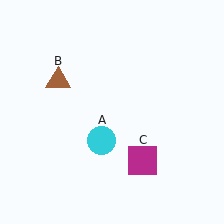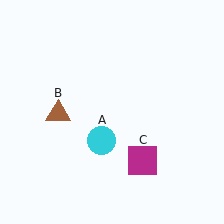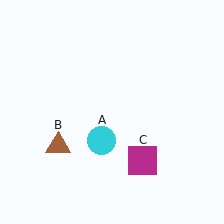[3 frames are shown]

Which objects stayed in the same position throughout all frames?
Cyan circle (object A) and magenta square (object C) remained stationary.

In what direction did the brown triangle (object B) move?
The brown triangle (object B) moved down.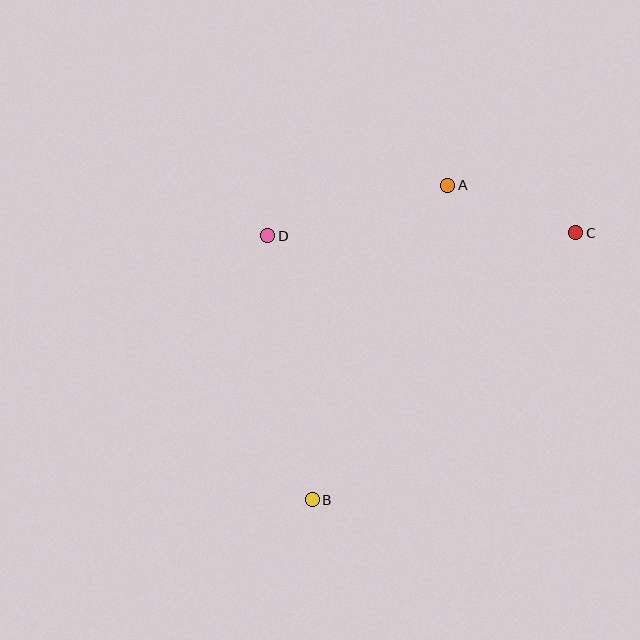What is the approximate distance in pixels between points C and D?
The distance between C and D is approximately 308 pixels.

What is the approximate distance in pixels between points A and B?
The distance between A and B is approximately 342 pixels.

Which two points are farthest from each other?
Points B and C are farthest from each other.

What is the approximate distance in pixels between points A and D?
The distance between A and D is approximately 187 pixels.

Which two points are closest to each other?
Points A and C are closest to each other.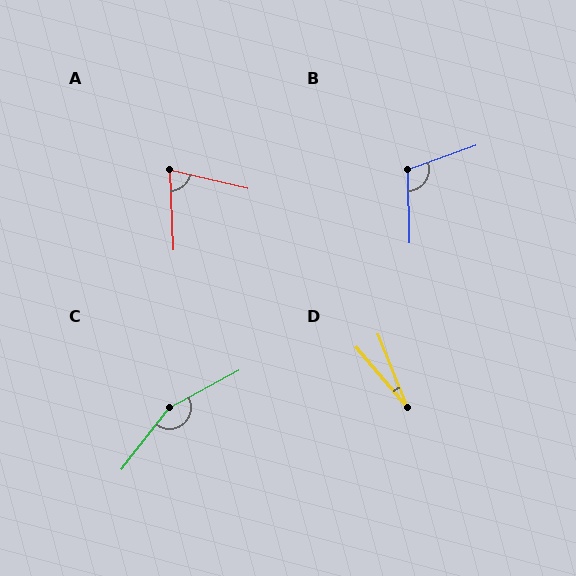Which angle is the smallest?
D, at approximately 18 degrees.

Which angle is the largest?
C, at approximately 156 degrees.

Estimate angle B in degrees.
Approximately 108 degrees.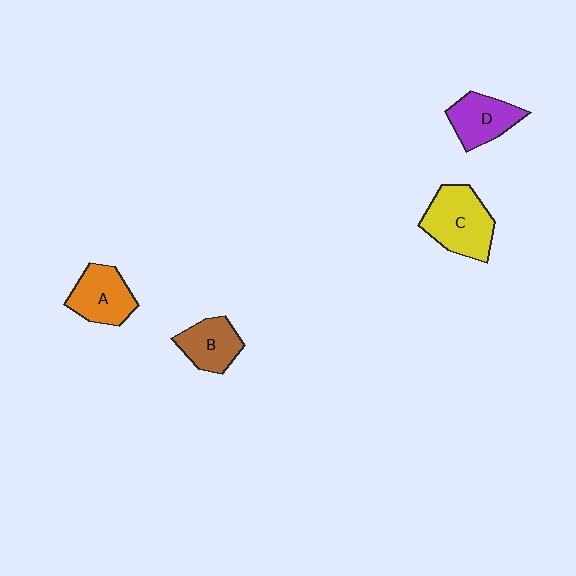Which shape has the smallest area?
Shape B (brown).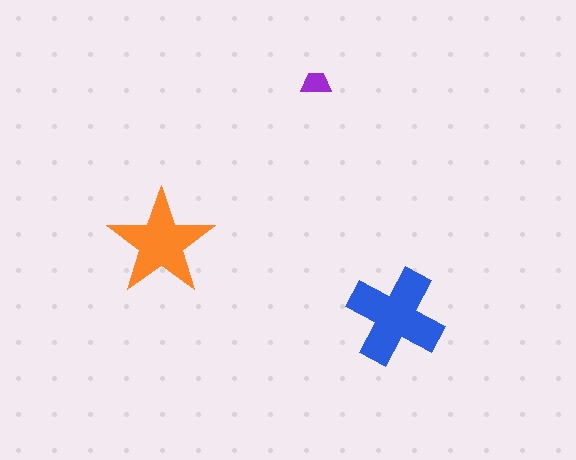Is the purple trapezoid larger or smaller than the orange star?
Smaller.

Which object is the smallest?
The purple trapezoid.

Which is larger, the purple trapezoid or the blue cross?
The blue cross.